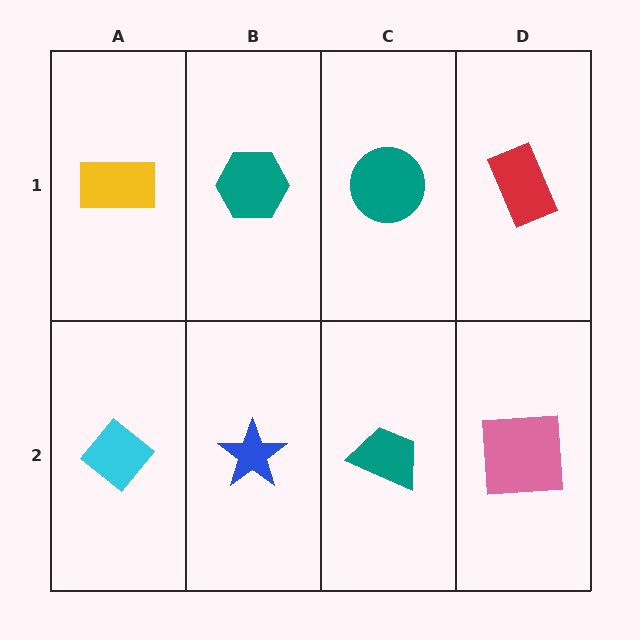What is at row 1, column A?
A yellow rectangle.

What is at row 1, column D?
A red rectangle.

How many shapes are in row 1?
4 shapes.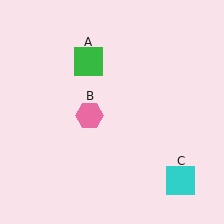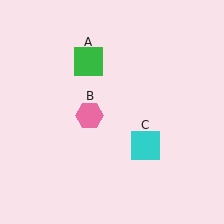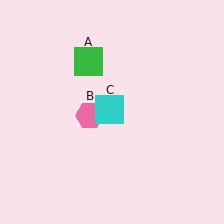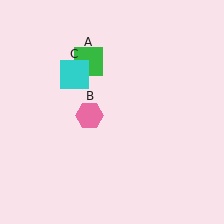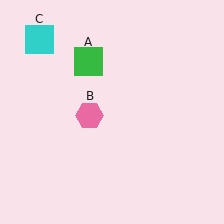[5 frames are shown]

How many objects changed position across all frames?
1 object changed position: cyan square (object C).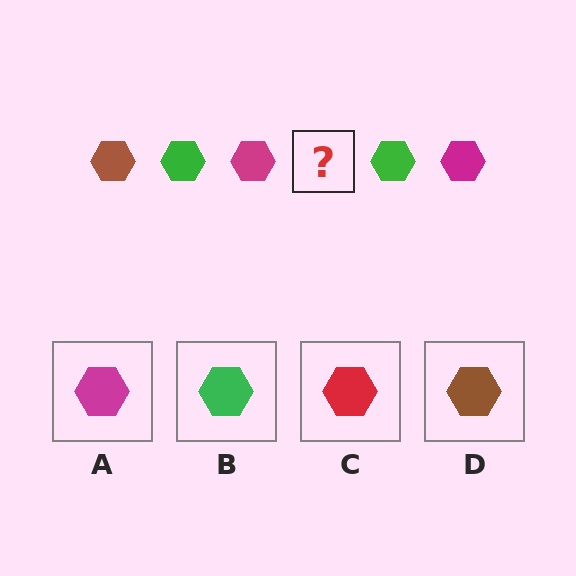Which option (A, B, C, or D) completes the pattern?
D.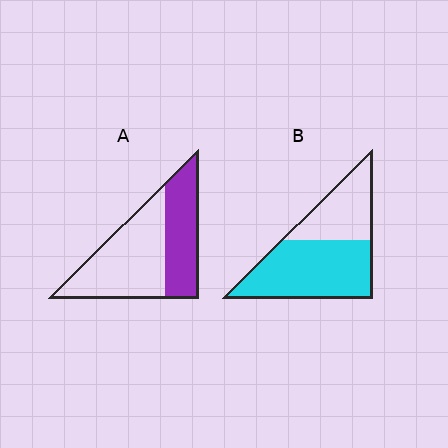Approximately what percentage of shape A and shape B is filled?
A is approximately 40% and B is approximately 65%.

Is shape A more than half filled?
No.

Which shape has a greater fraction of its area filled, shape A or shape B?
Shape B.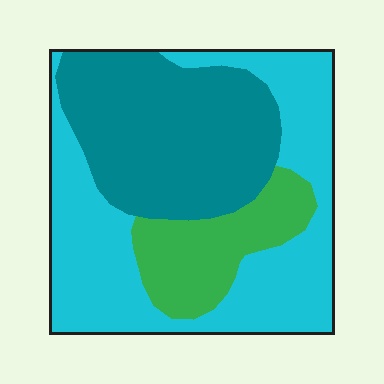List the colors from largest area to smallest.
From largest to smallest: cyan, teal, green.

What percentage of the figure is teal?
Teal takes up about three eighths (3/8) of the figure.